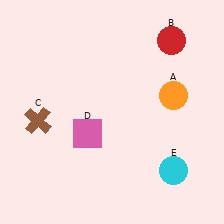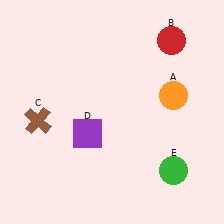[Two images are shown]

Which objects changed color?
D changed from pink to purple. E changed from cyan to green.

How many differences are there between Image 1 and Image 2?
There are 2 differences between the two images.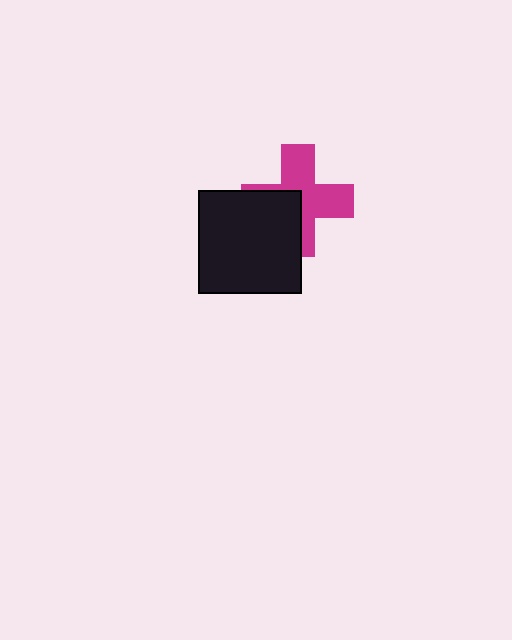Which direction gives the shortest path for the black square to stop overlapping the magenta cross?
Moving toward the lower-left gives the shortest separation.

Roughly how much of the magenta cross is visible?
About half of it is visible (roughly 62%).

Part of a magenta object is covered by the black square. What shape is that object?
It is a cross.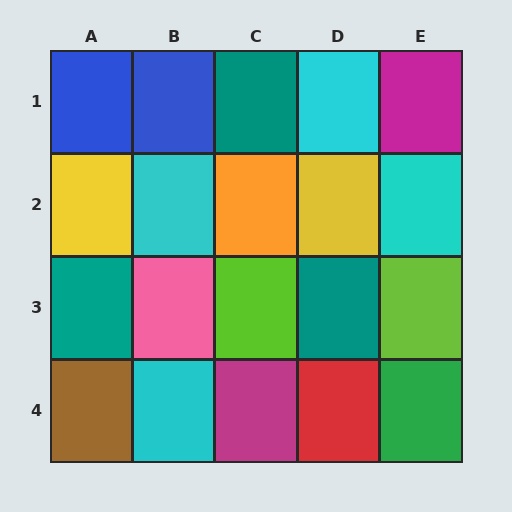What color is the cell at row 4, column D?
Red.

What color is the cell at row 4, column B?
Cyan.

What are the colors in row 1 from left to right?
Blue, blue, teal, cyan, magenta.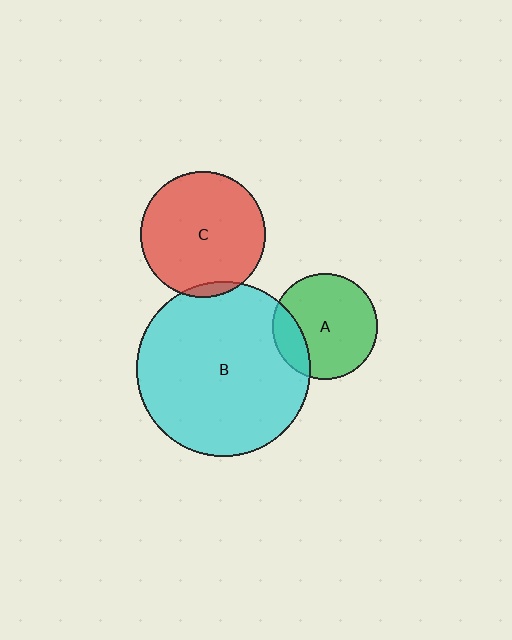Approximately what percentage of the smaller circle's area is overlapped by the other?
Approximately 20%.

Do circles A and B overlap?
Yes.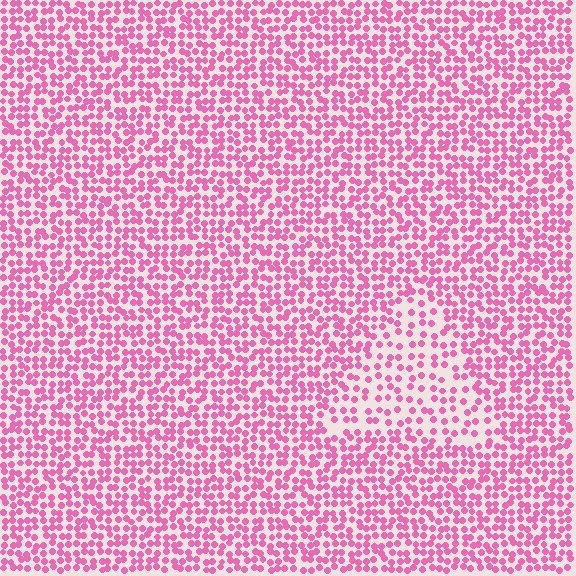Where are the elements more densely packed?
The elements are more densely packed outside the triangle boundary.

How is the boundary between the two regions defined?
The boundary is defined by a change in element density (approximately 1.8x ratio). All elements are the same color, size, and shape.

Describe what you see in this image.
The image contains small pink elements arranged at two different densities. A triangle-shaped region is visible where the elements are less densely packed than the surrounding area.